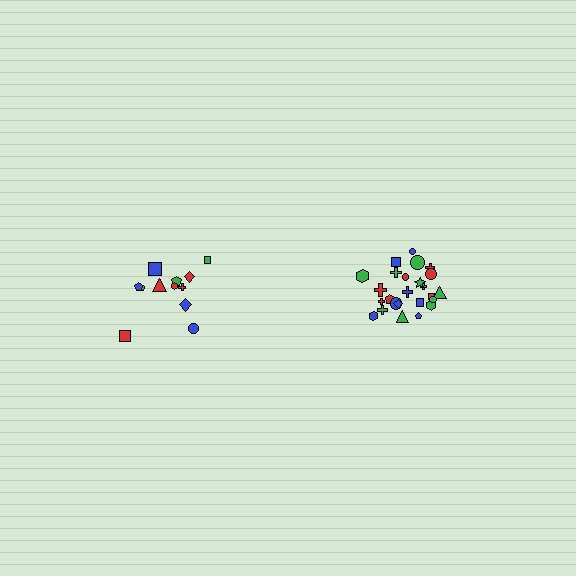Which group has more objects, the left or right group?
The right group.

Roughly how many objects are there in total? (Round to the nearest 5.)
Roughly 35 objects in total.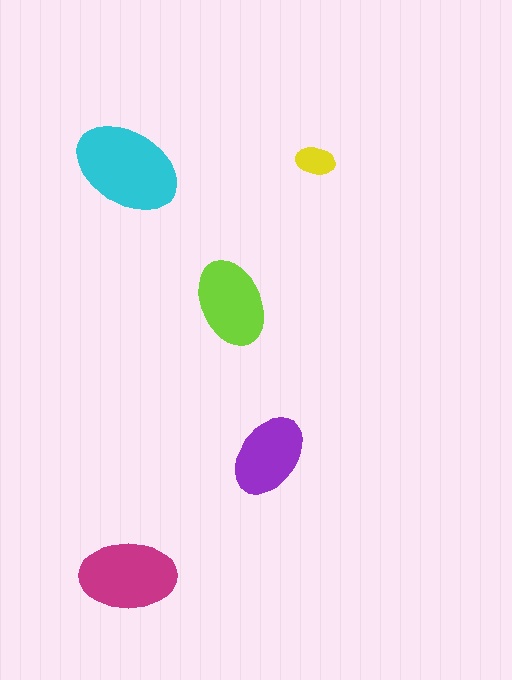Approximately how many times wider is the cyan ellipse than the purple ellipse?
About 1.5 times wider.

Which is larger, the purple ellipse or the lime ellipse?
The lime one.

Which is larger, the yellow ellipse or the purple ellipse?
The purple one.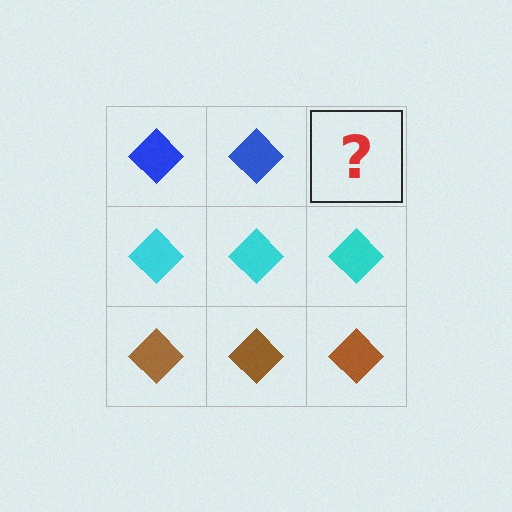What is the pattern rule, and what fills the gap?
The rule is that each row has a consistent color. The gap should be filled with a blue diamond.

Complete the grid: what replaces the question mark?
The question mark should be replaced with a blue diamond.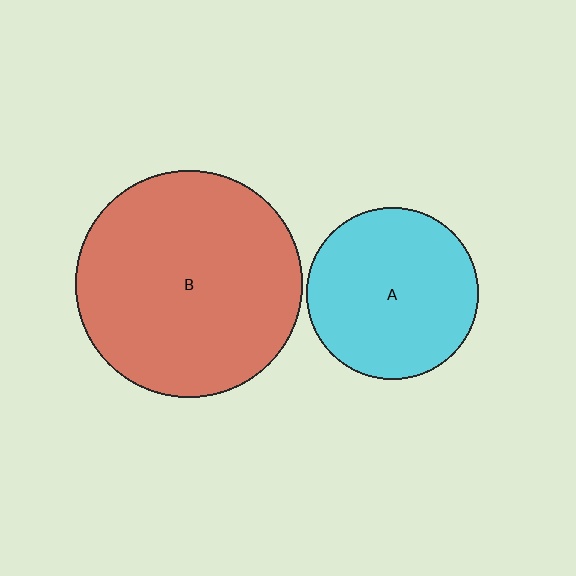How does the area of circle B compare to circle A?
Approximately 1.8 times.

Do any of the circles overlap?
No, none of the circles overlap.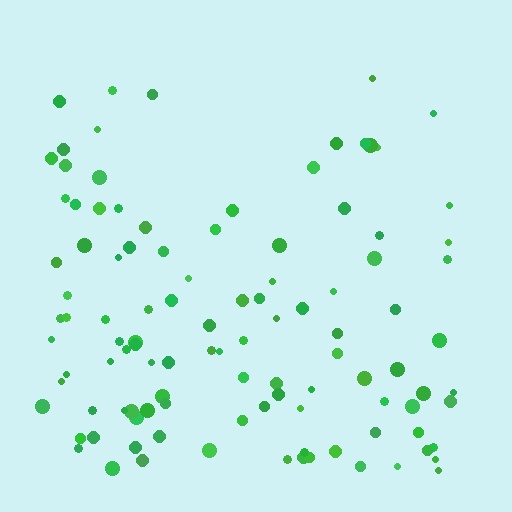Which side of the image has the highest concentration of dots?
The bottom.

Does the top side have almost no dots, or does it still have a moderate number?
Still a moderate number, just noticeably fewer than the bottom.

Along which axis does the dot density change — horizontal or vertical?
Vertical.